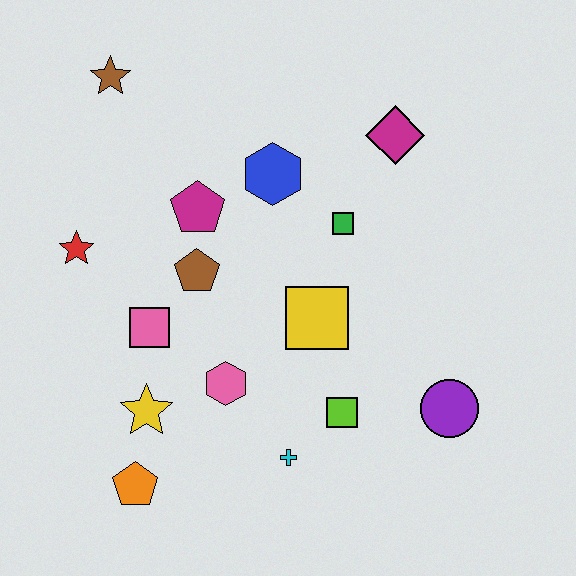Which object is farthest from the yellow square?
The brown star is farthest from the yellow square.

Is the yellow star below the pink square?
Yes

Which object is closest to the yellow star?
The orange pentagon is closest to the yellow star.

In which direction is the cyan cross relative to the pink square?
The cyan cross is to the right of the pink square.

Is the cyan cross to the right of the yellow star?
Yes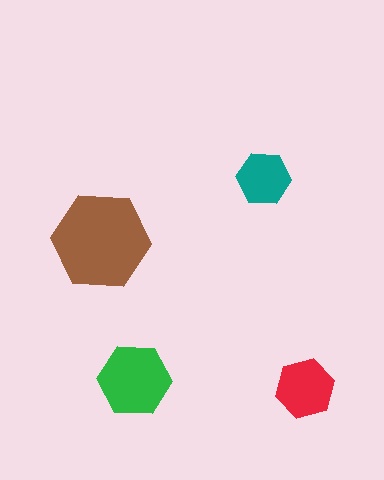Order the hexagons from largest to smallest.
the brown one, the green one, the red one, the teal one.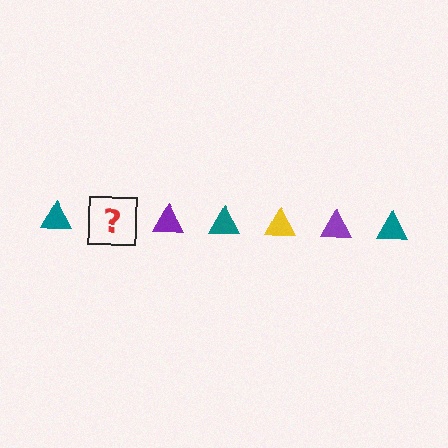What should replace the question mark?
The question mark should be replaced with a yellow triangle.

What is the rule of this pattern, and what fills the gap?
The rule is that the pattern cycles through teal, yellow, purple triangles. The gap should be filled with a yellow triangle.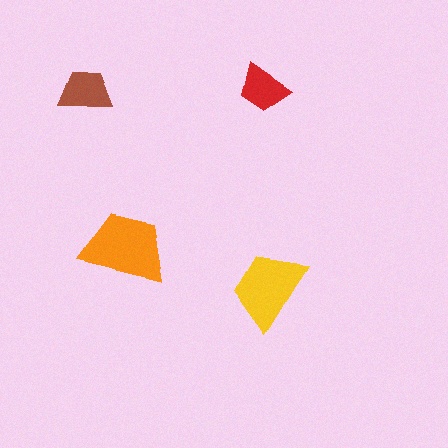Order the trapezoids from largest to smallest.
the orange one, the yellow one, the brown one, the red one.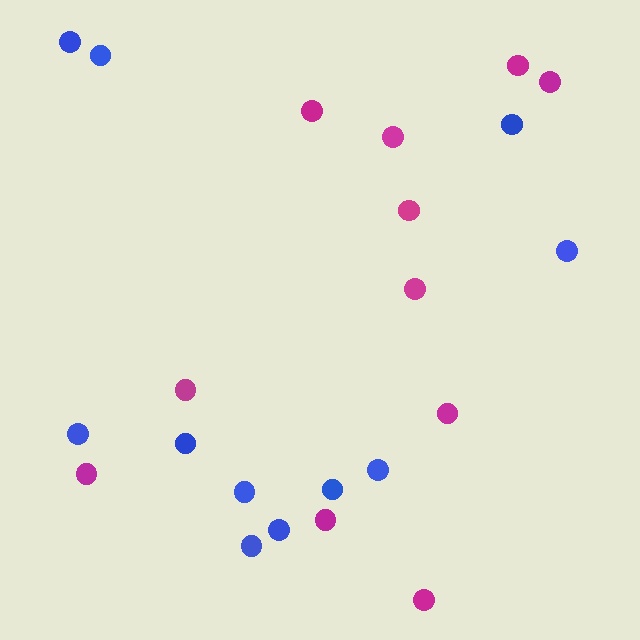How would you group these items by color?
There are 2 groups: one group of magenta circles (11) and one group of blue circles (11).